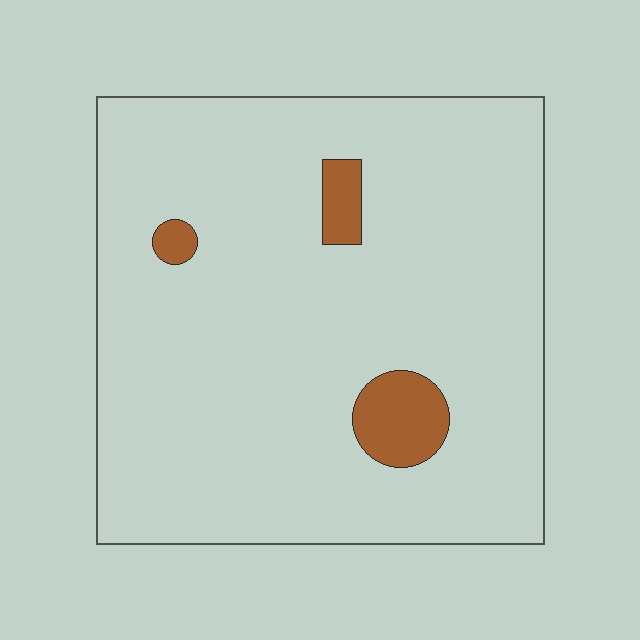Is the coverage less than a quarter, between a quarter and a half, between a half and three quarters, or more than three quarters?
Less than a quarter.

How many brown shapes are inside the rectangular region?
3.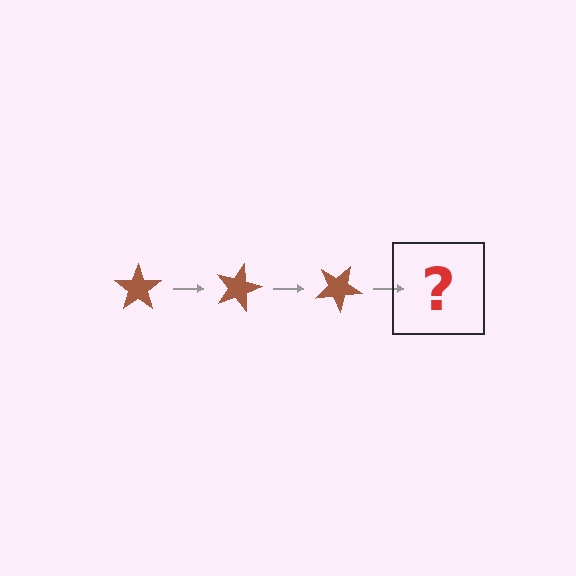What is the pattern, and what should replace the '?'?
The pattern is that the star rotates 15 degrees each step. The '?' should be a brown star rotated 45 degrees.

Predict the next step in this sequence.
The next step is a brown star rotated 45 degrees.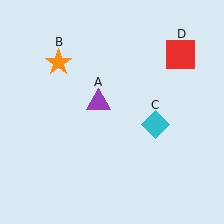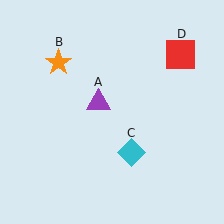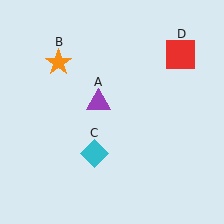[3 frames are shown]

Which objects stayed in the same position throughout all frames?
Purple triangle (object A) and orange star (object B) and red square (object D) remained stationary.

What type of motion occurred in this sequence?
The cyan diamond (object C) rotated clockwise around the center of the scene.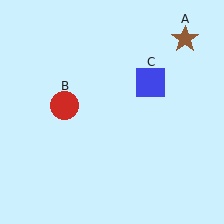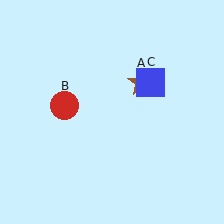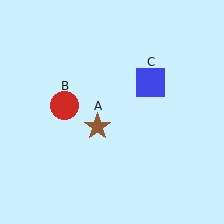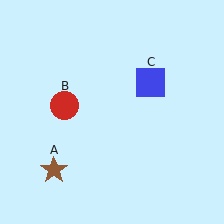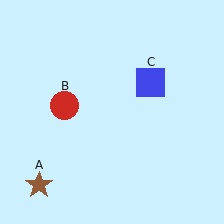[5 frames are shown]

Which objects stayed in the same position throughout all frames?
Red circle (object B) and blue square (object C) remained stationary.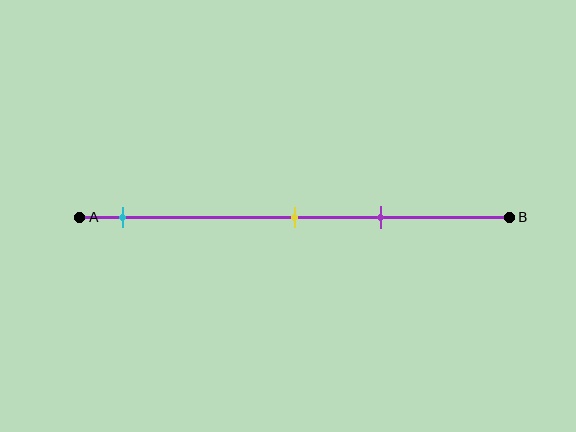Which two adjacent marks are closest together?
The yellow and purple marks are the closest adjacent pair.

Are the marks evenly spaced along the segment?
No, the marks are not evenly spaced.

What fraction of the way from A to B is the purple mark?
The purple mark is approximately 70% (0.7) of the way from A to B.